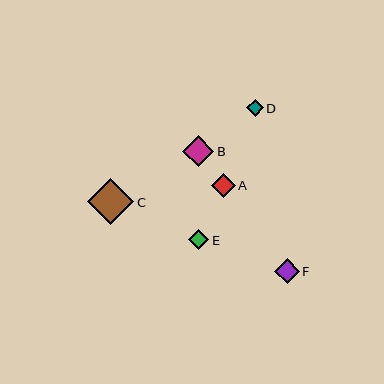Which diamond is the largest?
Diamond C is the largest with a size of approximately 47 pixels.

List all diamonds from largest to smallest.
From largest to smallest: C, B, F, A, E, D.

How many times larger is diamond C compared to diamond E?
Diamond C is approximately 2.4 times the size of diamond E.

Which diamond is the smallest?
Diamond D is the smallest with a size of approximately 17 pixels.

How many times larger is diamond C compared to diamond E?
Diamond C is approximately 2.4 times the size of diamond E.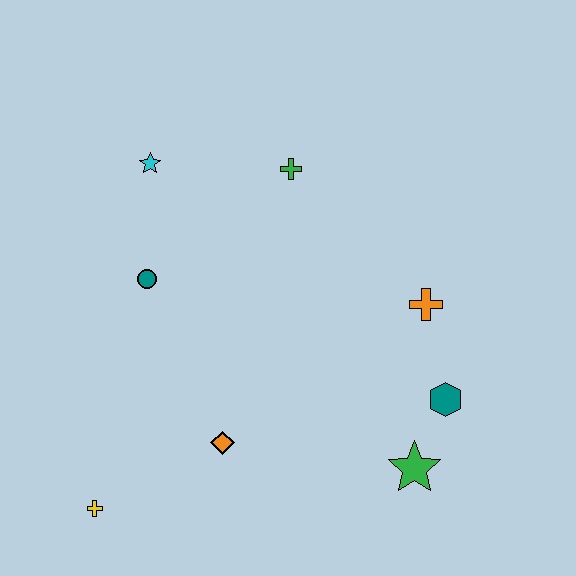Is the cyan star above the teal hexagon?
Yes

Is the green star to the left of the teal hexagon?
Yes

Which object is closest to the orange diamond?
The yellow cross is closest to the orange diamond.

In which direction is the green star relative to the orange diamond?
The green star is to the right of the orange diamond.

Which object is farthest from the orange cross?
The yellow cross is farthest from the orange cross.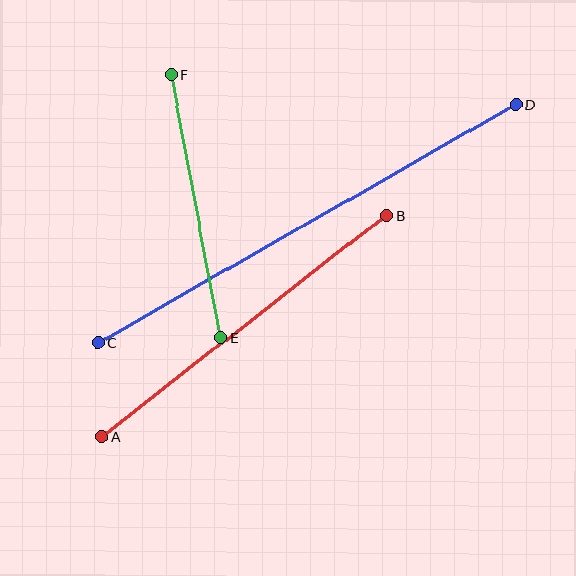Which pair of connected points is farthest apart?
Points C and D are farthest apart.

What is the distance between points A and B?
The distance is approximately 360 pixels.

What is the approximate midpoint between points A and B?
The midpoint is at approximately (244, 326) pixels.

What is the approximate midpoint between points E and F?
The midpoint is at approximately (196, 206) pixels.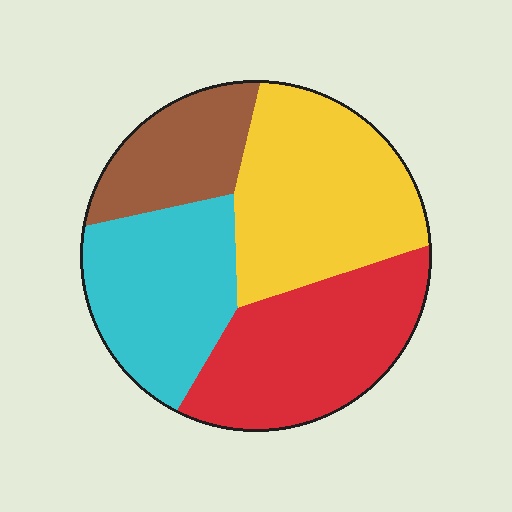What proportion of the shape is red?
Red covers 28% of the shape.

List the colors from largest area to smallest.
From largest to smallest: yellow, red, cyan, brown.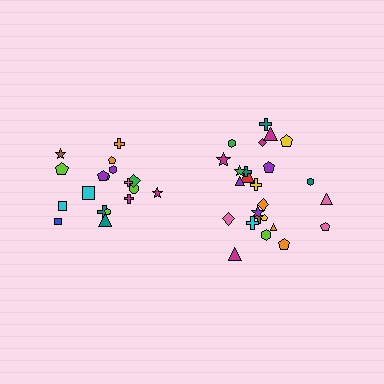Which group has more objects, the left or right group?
The right group.